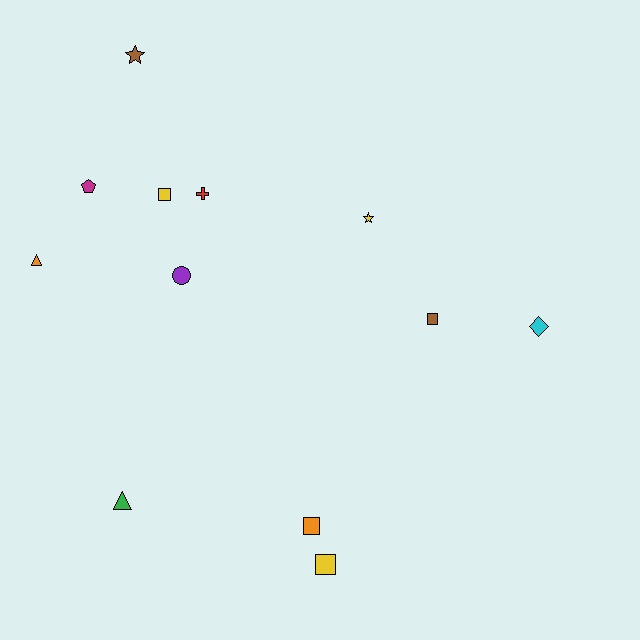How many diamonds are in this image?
There is 1 diamond.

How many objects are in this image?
There are 12 objects.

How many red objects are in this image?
There is 1 red object.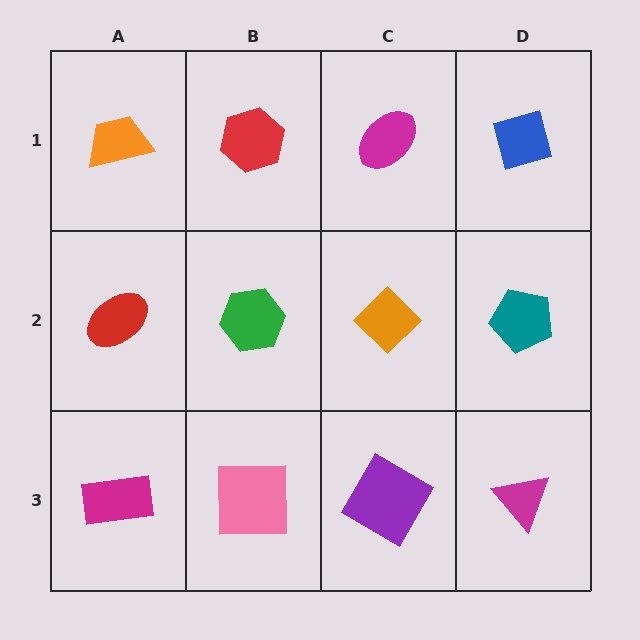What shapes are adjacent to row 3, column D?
A teal pentagon (row 2, column D), a purple diamond (row 3, column C).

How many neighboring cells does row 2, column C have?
4.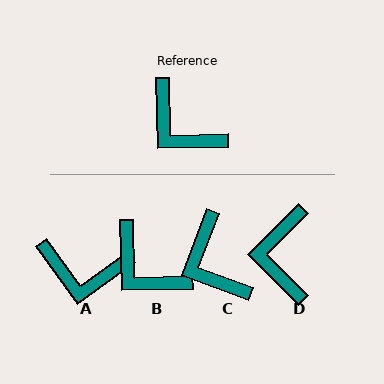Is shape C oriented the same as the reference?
No, it is off by about 22 degrees.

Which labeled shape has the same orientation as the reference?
B.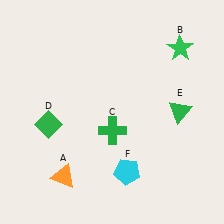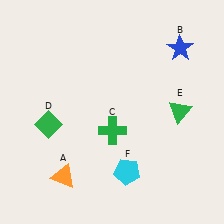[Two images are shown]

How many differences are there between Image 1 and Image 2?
There is 1 difference between the two images.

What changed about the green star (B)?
In Image 1, B is green. In Image 2, it changed to blue.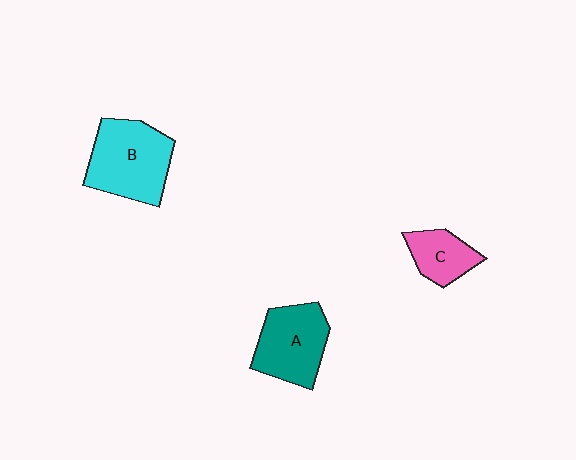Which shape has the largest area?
Shape B (cyan).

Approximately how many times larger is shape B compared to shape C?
Approximately 2.0 times.